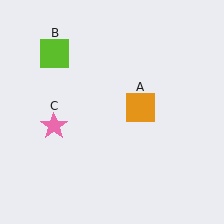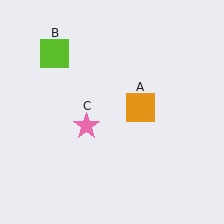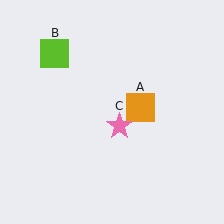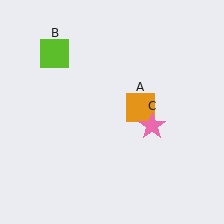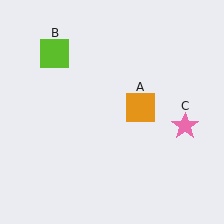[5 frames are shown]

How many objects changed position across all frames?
1 object changed position: pink star (object C).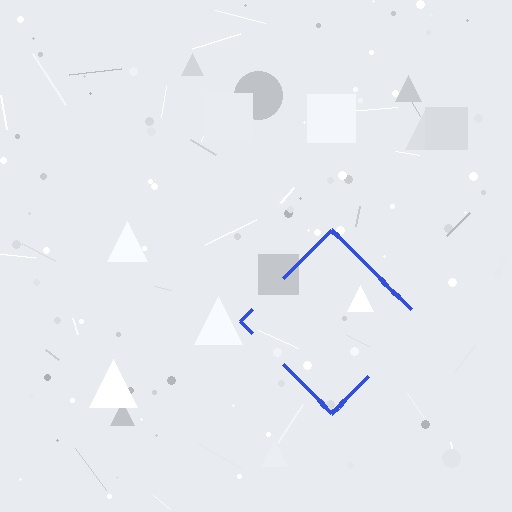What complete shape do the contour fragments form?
The contour fragments form a diamond.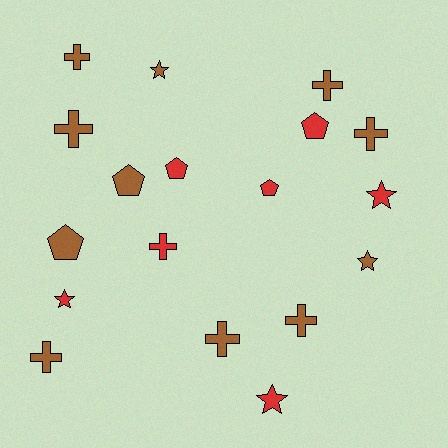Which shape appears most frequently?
Cross, with 8 objects.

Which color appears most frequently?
Brown, with 11 objects.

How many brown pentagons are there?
There are 2 brown pentagons.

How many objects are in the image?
There are 18 objects.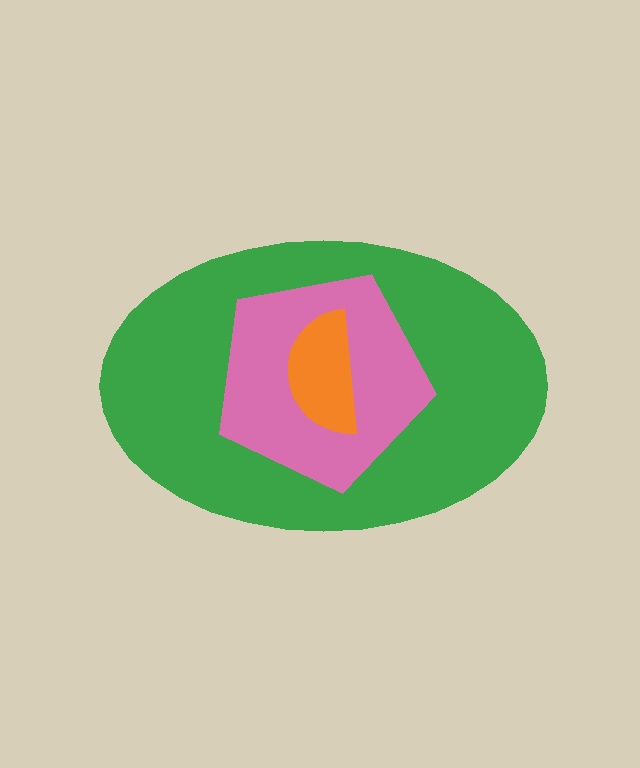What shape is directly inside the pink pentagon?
The orange semicircle.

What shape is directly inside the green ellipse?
The pink pentagon.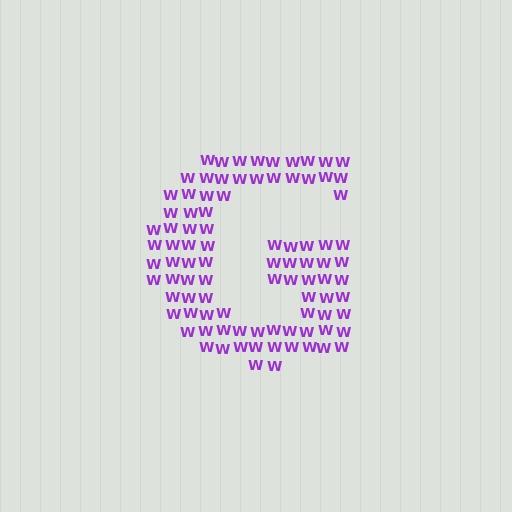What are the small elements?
The small elements are letter W's.